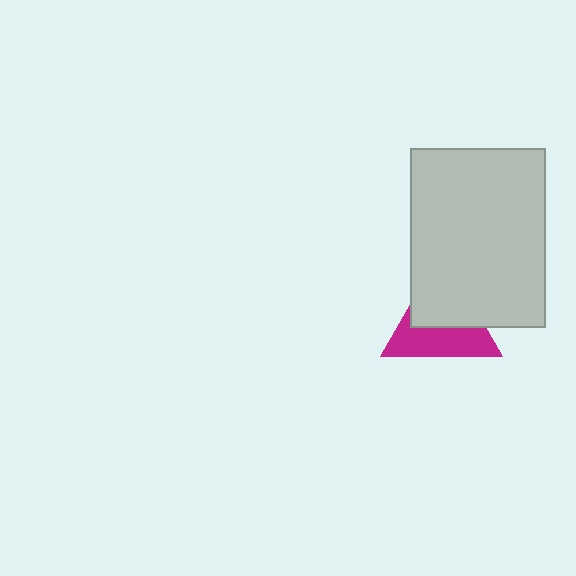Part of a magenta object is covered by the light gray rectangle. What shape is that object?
It is a triangle.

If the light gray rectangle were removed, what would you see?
You would see the complete magenta triangle.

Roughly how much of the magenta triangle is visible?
About half of it is visible (roughly 50%).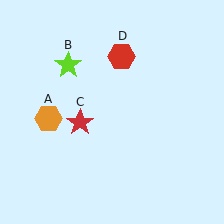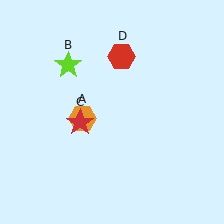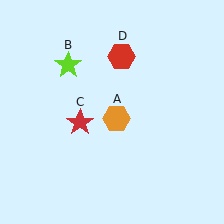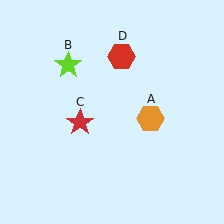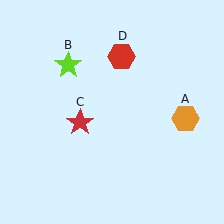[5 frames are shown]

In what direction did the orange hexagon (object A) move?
The orange hexagon (object A) moved right.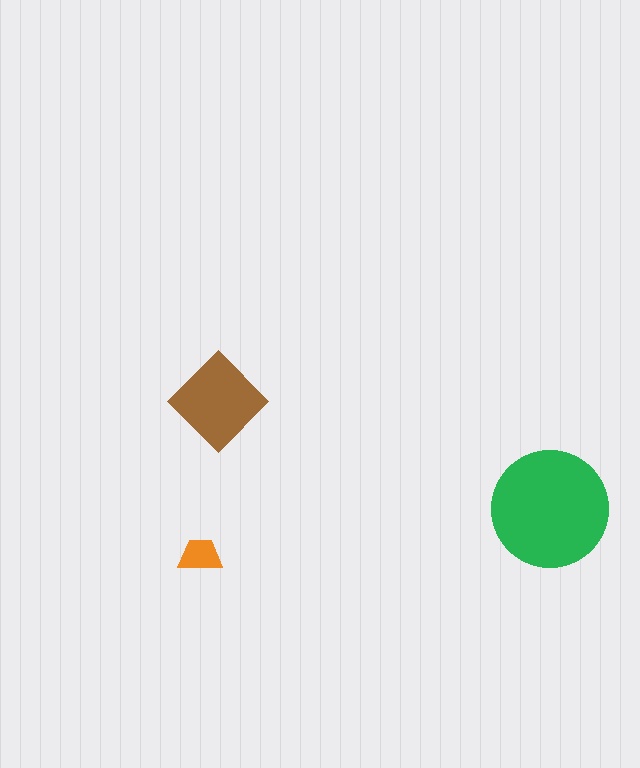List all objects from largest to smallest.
The green circle, the brown diamond, the orange trapezoid.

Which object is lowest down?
The orange trapezoid is bottommost.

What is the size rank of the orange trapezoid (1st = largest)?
3rd.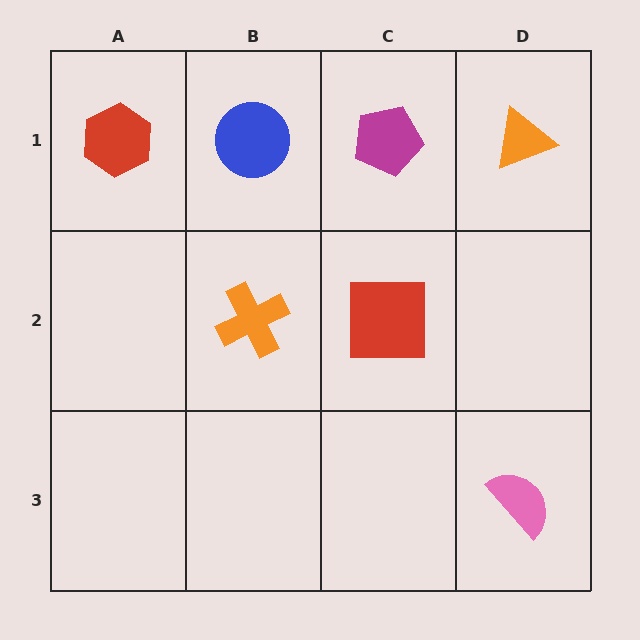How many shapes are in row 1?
4 shapes.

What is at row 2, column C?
A red square.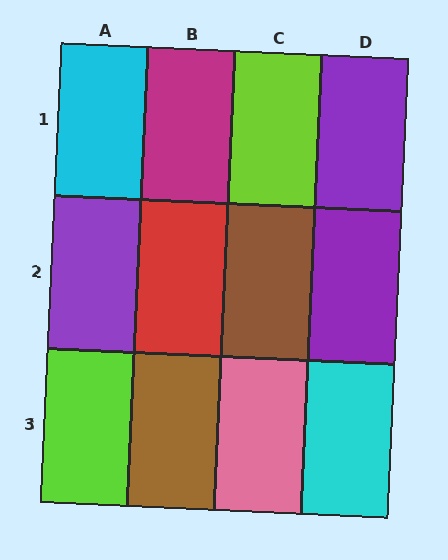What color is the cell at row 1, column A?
Cyan.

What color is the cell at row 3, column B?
Brown.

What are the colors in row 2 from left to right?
Purple, red, brown, purple.